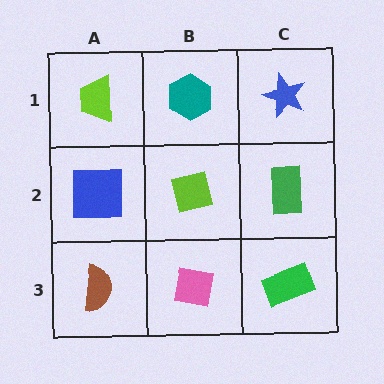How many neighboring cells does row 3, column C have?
2.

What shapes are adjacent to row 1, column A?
A blue square (row 2, column A), a teal hexagon (row 1, column B).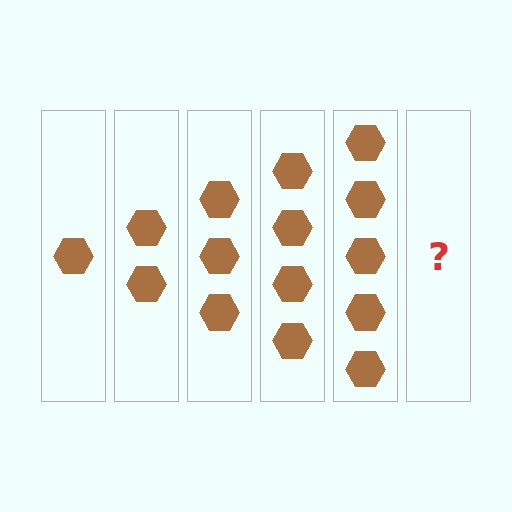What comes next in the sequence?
The next element should be 6 hexagons.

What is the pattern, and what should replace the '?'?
The pattern is that each step adds one more hexagon. The '?' should be 6 hexagons.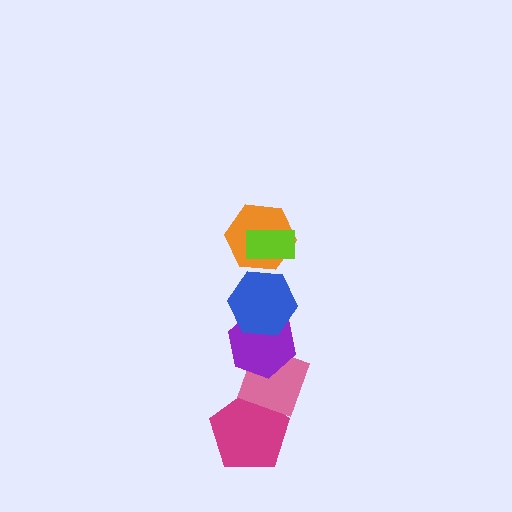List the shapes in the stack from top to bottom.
From top to bottom: the lime rectangle, the orange hexagon, the blue hexagon, the purple hexagon, the pink diamond, the magenta pentagon.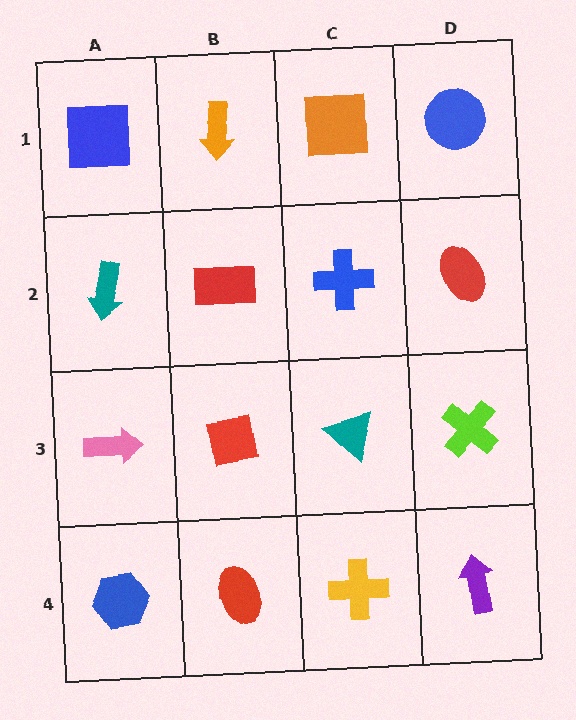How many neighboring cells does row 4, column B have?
3.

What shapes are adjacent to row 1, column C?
A blue cross (row 2, column C), an orange arrow (row 1, column B), a blue circle (row 1, column D).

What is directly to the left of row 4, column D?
A yellow cross.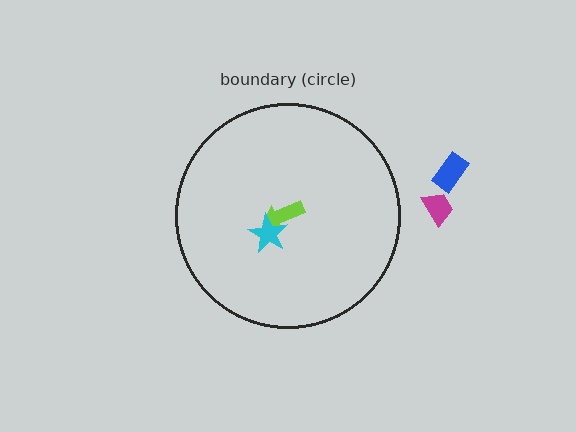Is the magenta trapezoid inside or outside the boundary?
Outside.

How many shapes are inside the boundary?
2 inside, 2 outside.